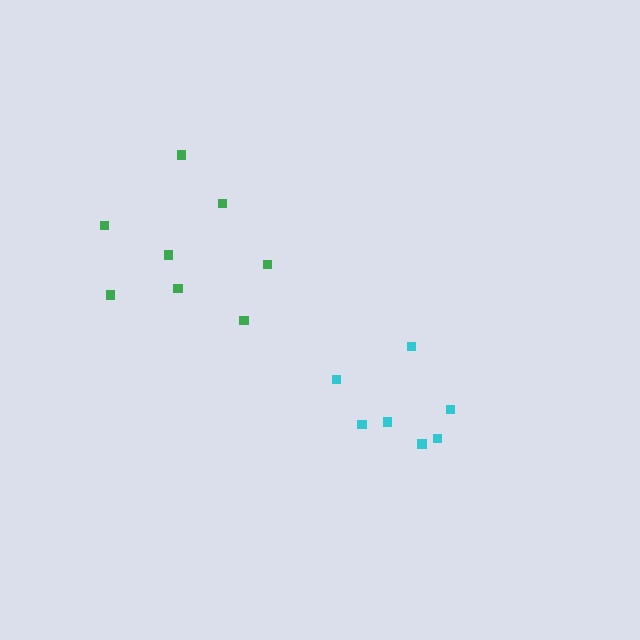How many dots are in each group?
Group 1: 8 dots, Group 2: 7 dots (15 total).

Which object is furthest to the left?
The green cluster is leftmost.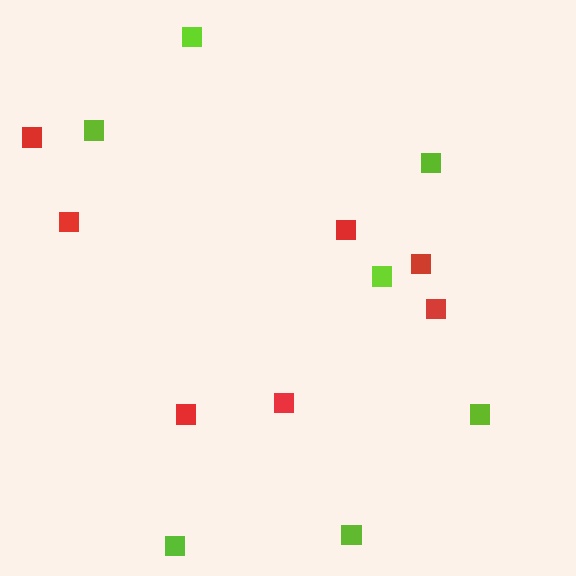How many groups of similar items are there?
There are 2 groups: one group of red squares (7) and one group of lime squares (7).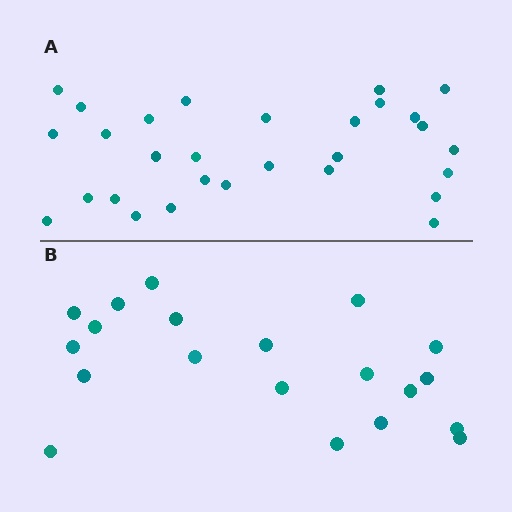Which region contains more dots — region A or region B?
Region A (the top region) has more dots.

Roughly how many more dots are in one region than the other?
Region A has roughly 8 or so more dots than region B.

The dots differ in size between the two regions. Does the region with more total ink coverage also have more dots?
No. Region B has more total ink coverage because its dots are larger, but region A actually contains more individual dots. Total area can be misleading — the number of items is what matters here.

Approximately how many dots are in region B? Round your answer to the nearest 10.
About 20 dots.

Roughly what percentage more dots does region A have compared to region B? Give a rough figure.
About 45% more.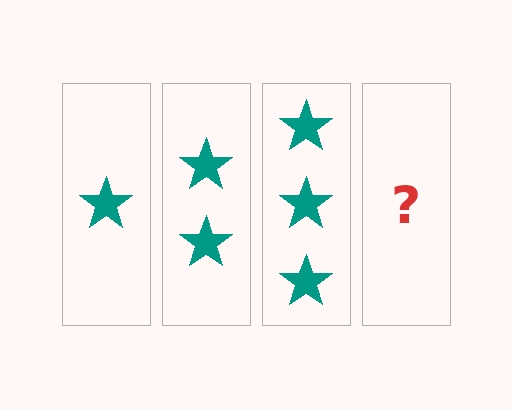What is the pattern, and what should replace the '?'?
The pattern is that each step adds one more star. The '?' should be 4 stars.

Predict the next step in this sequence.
The next step is 4 stars.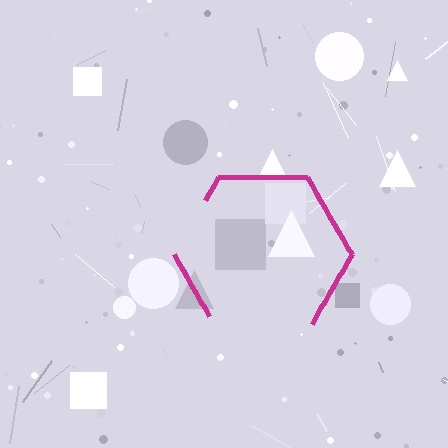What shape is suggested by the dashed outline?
The dashed outline suggests a hexagon.